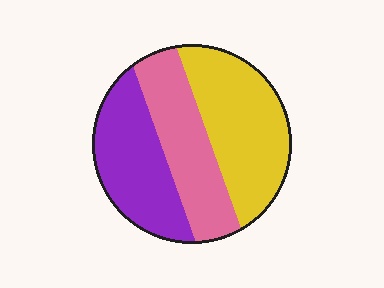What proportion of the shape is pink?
Pink covers 30% of the shape.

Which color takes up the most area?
Yellow, at roughly 40%.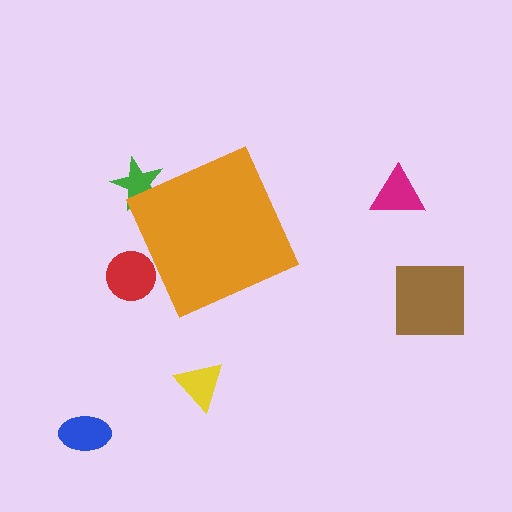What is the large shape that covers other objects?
An orange diamond.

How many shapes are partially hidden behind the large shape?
2 shapes are partially hidden.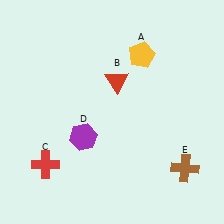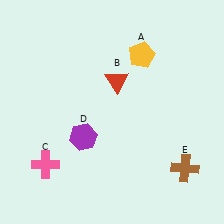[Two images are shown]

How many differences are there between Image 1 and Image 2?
There is 1 difference between the two images.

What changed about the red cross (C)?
In Image 1, C is red. In Image 2, it changed to pink.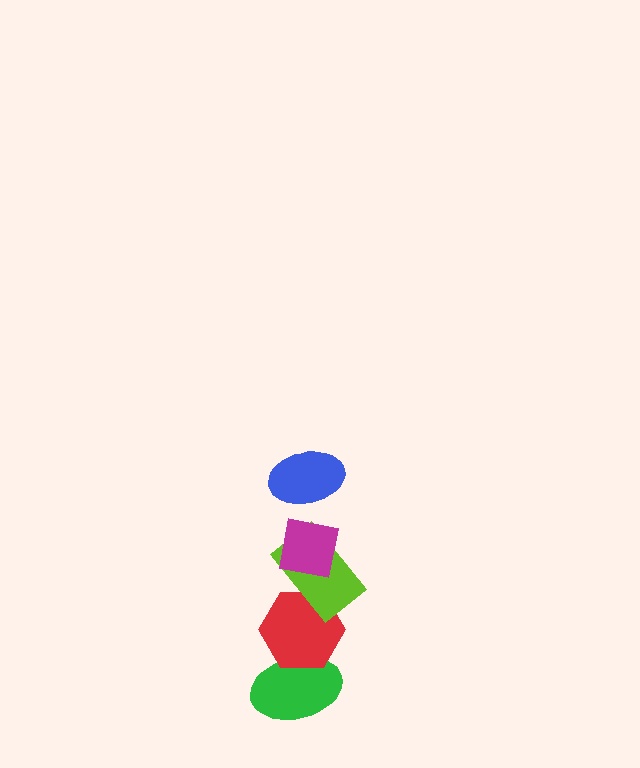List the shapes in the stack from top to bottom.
From top to bottom: the blue ellipse, the magenta square, the lime rectangle, the red hexagon, the green ellipse.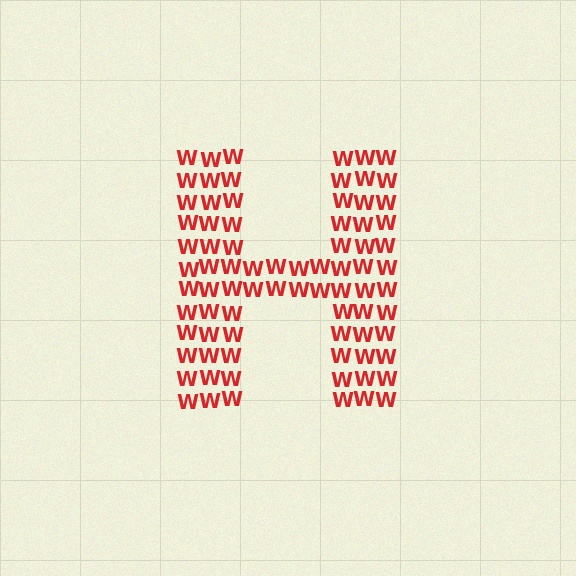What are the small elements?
The small elements are letter W's.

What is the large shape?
The large shape is the letter H.